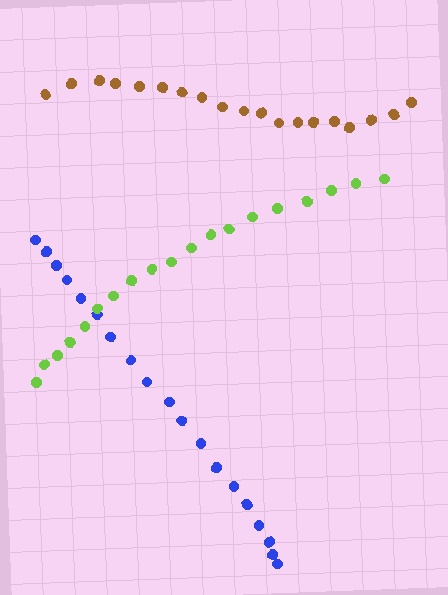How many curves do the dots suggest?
There are 3 distinct paths.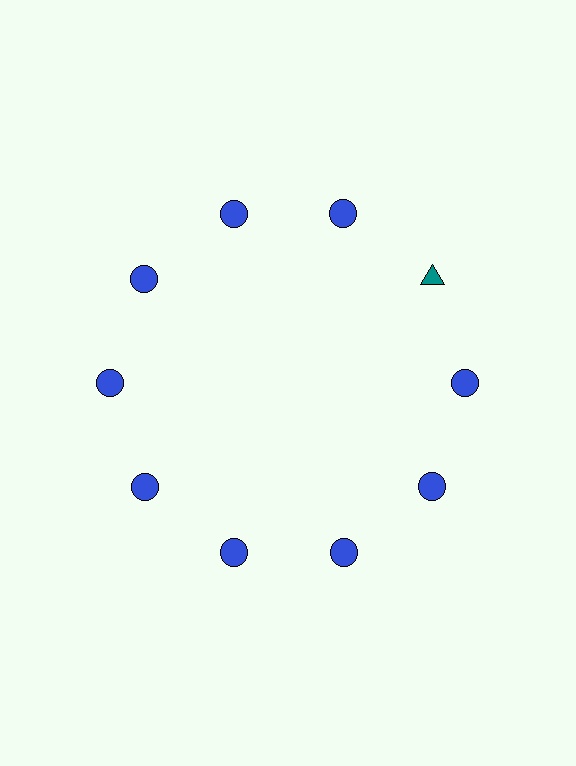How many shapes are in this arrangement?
There are 10 shapes arranged in a ring pattern.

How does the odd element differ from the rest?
It differs in both color (teal instead of blue) and shape (triangle instead of circle).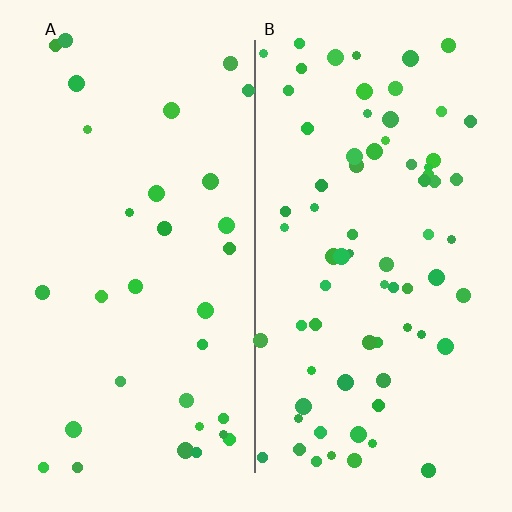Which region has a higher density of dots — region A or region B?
B (the right).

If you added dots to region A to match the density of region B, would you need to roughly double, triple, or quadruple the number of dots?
Approximately double.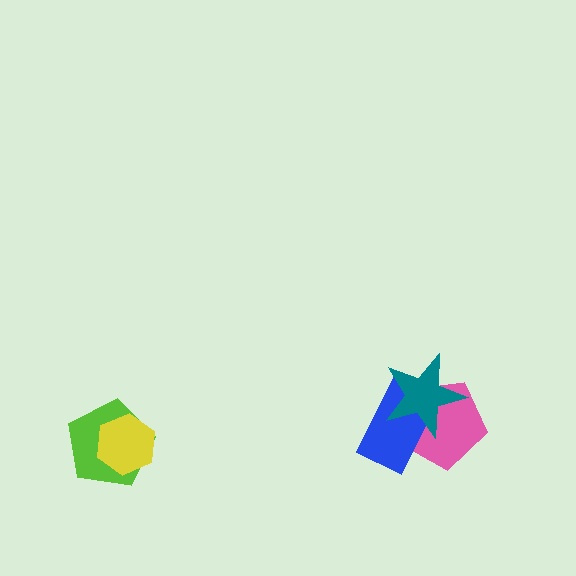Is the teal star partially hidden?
No, no other shape covers it.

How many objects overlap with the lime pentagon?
1 object overlaps with the lime pentagon.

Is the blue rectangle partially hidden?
Yes, it is partially covered by another shape.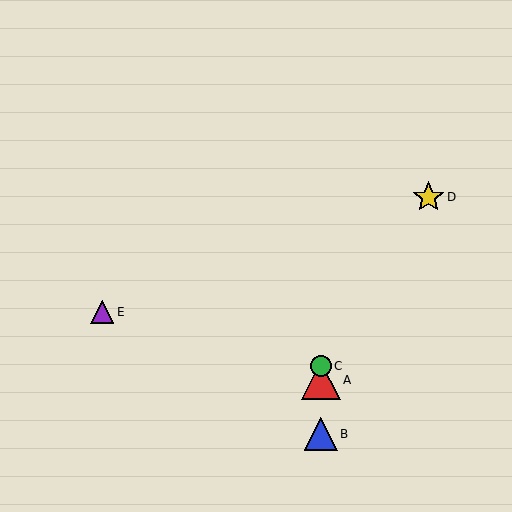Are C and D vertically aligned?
No, C is at x≈321 and D is at x≈428.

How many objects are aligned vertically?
3 objects (A, B, C) are aligned vertically.